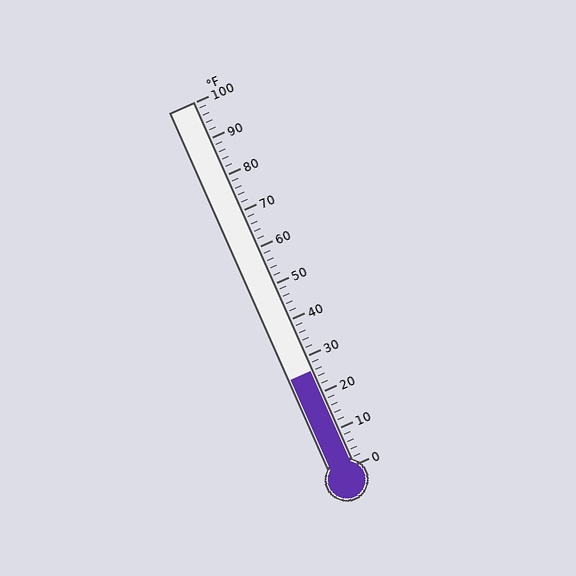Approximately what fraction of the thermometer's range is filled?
The thermometer is filled to approximately 25% of its range.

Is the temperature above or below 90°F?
The temperature is below 90°F.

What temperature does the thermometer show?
The thermometer shows approximately 26°F.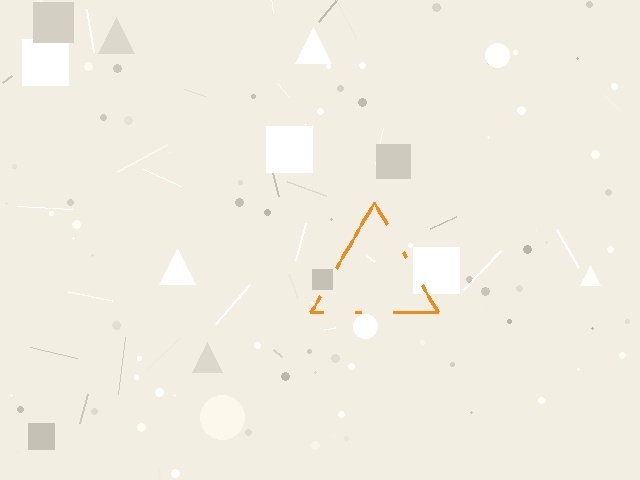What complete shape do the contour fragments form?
The contour fragments form a triangle.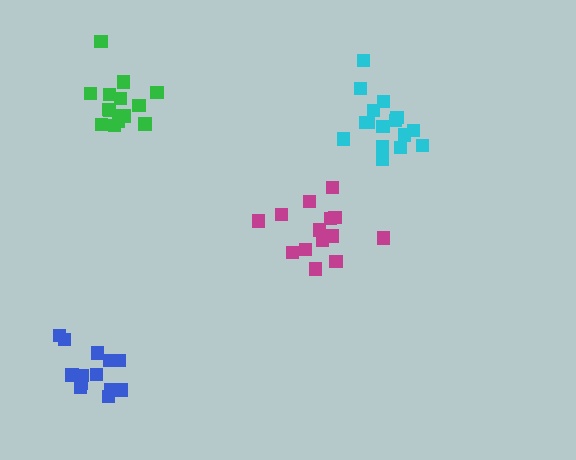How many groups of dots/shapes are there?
There are 4 groups.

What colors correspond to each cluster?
The clusters are colored: cyan, magenta, green, blue.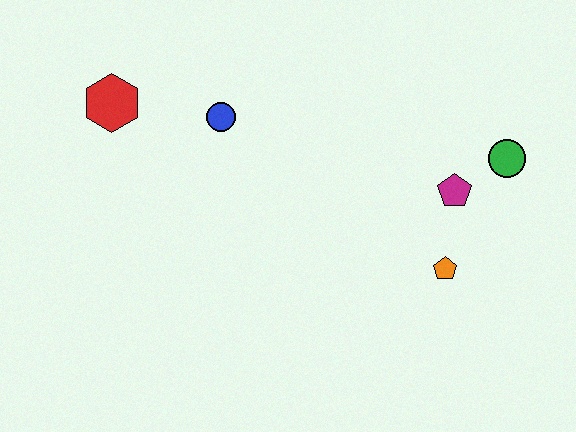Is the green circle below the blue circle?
Yes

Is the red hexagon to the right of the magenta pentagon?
No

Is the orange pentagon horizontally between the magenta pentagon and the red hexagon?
Yes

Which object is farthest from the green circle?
The red hexagon is farthest from the green circle.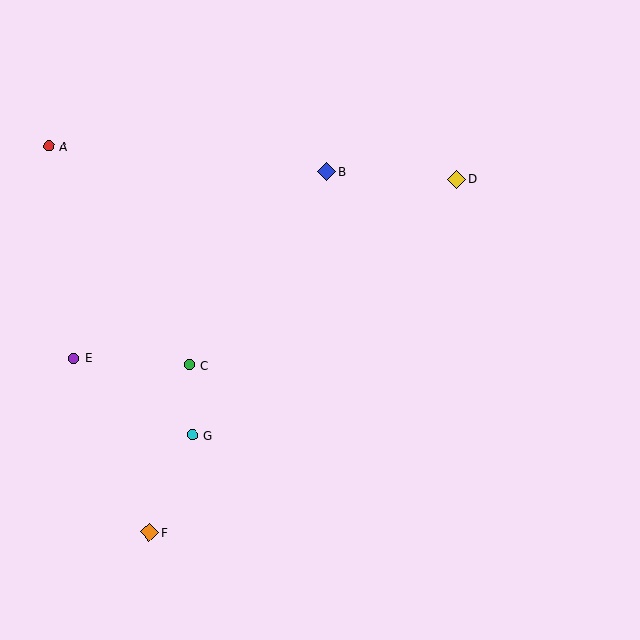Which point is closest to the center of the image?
Point C at (189, 365) is closest to the center.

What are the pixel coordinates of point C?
Point C is at (189, 365).